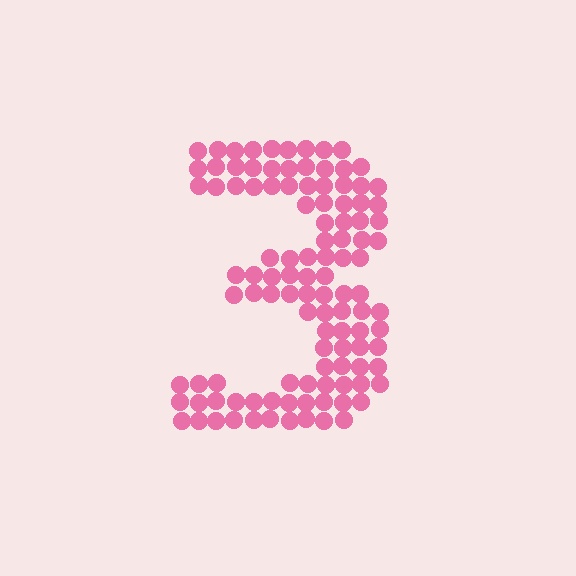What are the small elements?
The small elements are circles.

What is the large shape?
The large shape is the digit 3.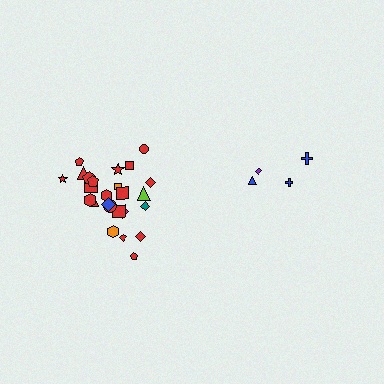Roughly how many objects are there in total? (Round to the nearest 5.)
Roughly 30 objects in total.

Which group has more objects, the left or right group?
The left group.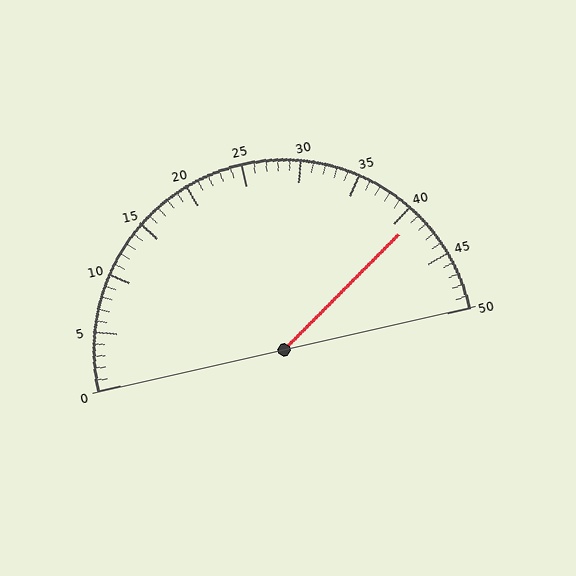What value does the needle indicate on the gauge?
The needle indicates approximately 41.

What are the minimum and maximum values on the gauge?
The gauge ranges from 0 to 50.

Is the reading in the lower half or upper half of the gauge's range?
The reading is in the upper half of the range (0 to 50).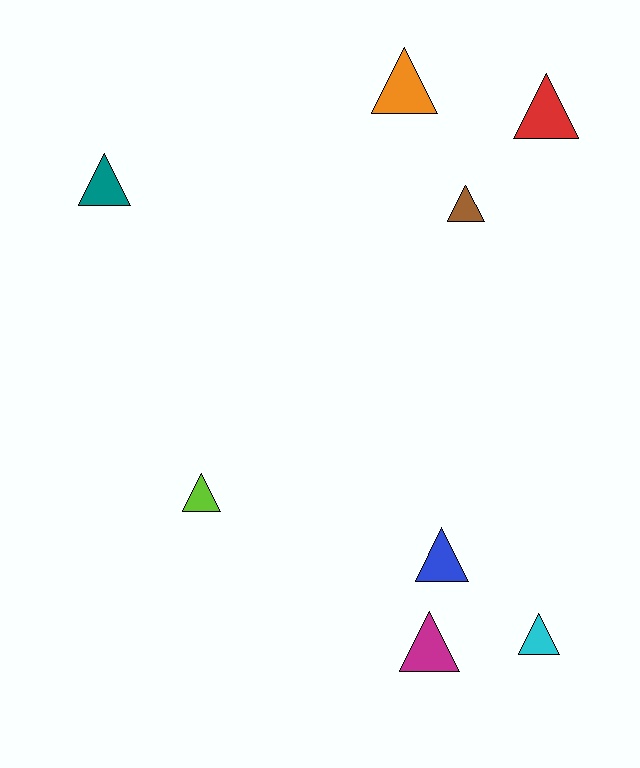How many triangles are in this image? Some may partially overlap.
There are 8 triangles.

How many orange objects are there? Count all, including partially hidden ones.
There is 1 orange object.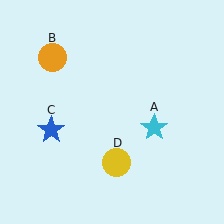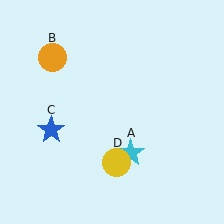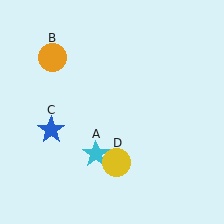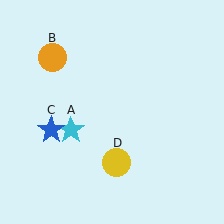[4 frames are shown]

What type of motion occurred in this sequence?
The cyan star (object A) rotated clockwise around the center of the scene.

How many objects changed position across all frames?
1 object changed position: cyan star (object A).